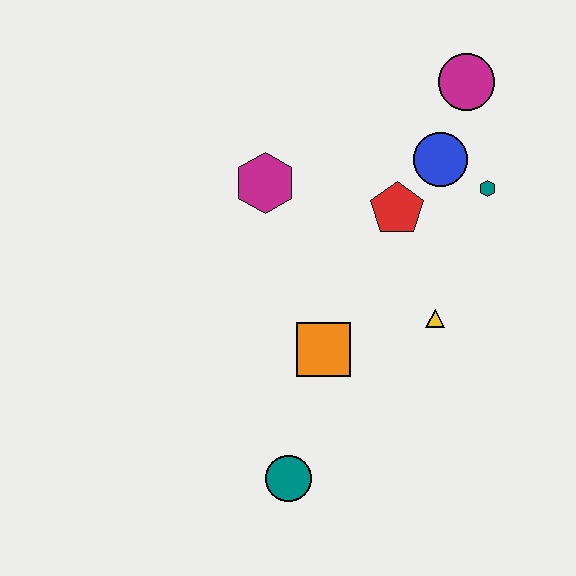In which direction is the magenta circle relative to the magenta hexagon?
The magenta circle is to the right of the magenta hexagon.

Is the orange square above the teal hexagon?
No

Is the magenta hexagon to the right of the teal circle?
No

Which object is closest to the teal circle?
The orange square is closest to the teal circle.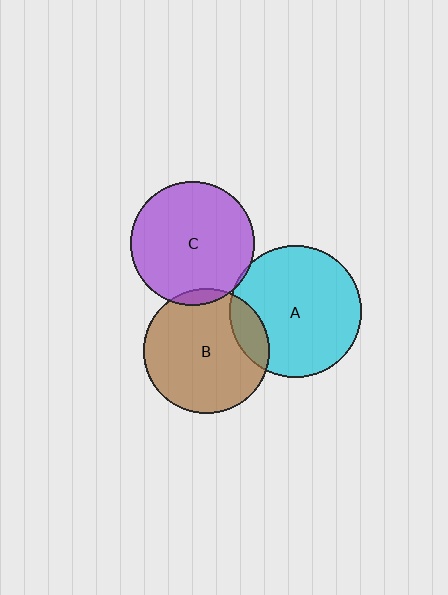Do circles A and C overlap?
Yes.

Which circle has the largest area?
Circle A (cyan).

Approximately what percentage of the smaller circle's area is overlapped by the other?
Approximately 5%.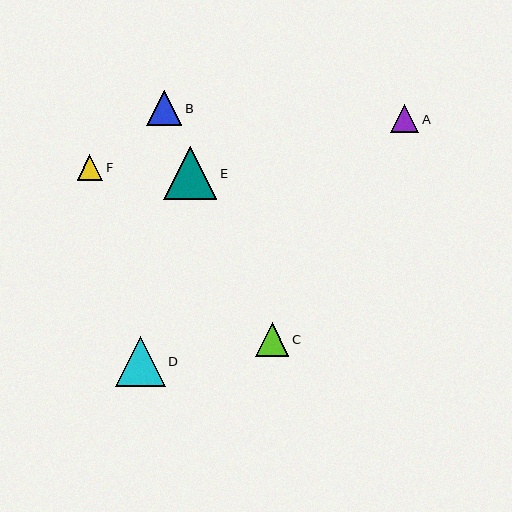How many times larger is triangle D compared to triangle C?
Triangle D is approximately 1.5 times the size of triangle C.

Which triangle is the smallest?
Triangle F is the smallest with a size of approximately 25 pixels.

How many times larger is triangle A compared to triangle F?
Triangle A is approximately 1.1 times the size of triangle F.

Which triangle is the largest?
Triangle E is the largest with a size of approximately 53 pixels.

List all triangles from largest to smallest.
From largest to smallest: E, D, B, C, A, F.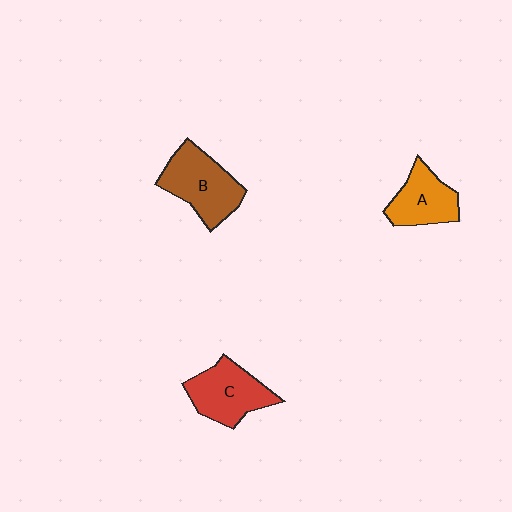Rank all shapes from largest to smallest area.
From largest to smallest: B (brown), C (red), A (orange).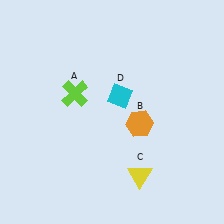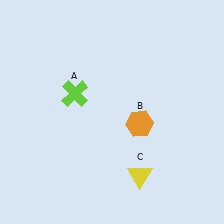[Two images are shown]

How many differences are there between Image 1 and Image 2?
There is 1 difference between the two images.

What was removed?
The cyan diamond (D) was removed in Image 2.